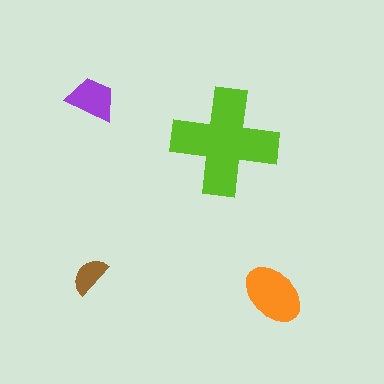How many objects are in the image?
There are 4 objects in the image.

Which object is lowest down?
The orange ellipse is bottommost.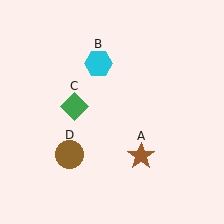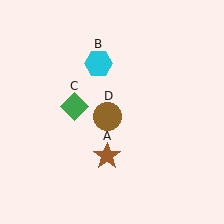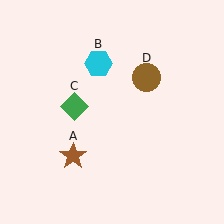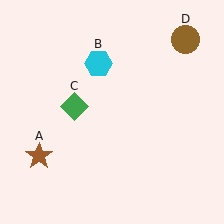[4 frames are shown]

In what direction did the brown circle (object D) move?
The brown circle (object D) moved up and to the right.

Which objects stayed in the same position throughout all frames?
Cyan hexagon (object B) and green diamond (object C) remained stationary.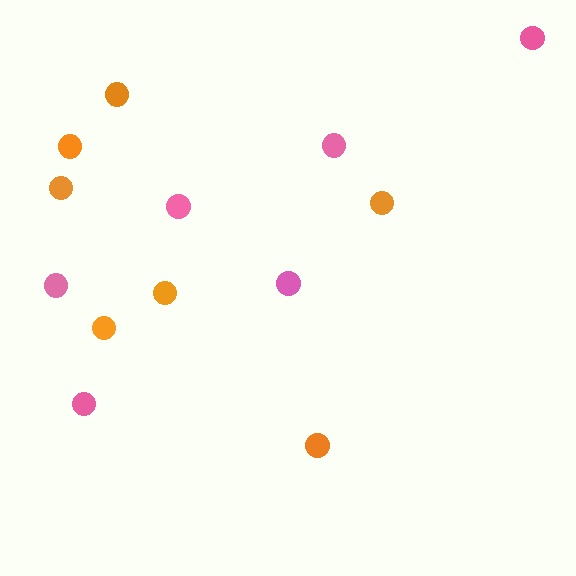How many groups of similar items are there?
There are 2 groups: one group of orange circles (7) and one group of pink circles (6).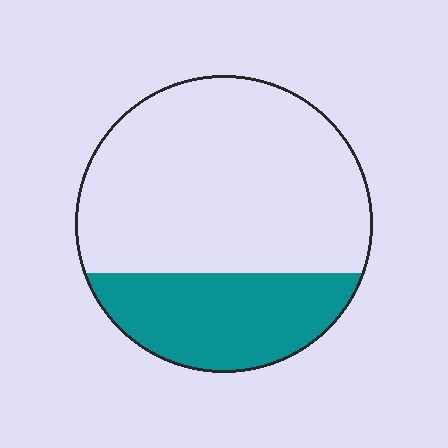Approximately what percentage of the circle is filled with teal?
Approximately 30%.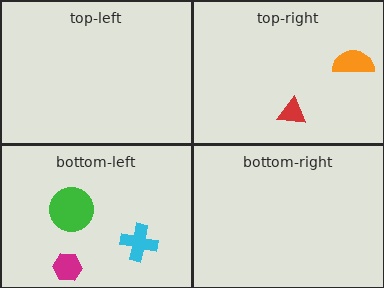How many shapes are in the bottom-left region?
3.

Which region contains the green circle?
The bottom-left region.